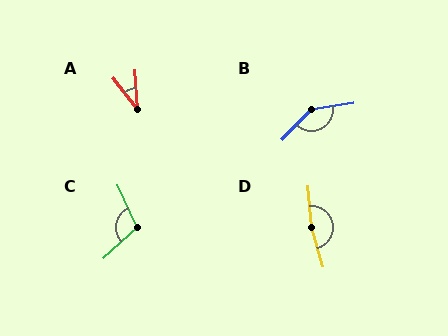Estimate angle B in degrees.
Approximately 142 degrees.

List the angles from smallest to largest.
A (34°), C (107°), B (142°), D (168°).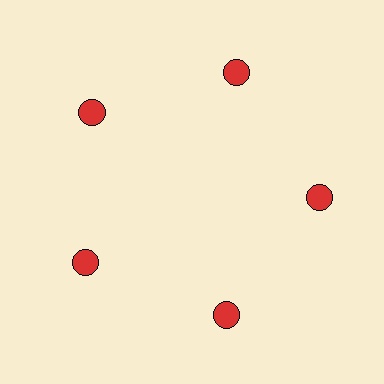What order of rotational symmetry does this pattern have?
This pattern has 5-fold rotational symmetry.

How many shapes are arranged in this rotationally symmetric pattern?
There are 5 shapes, arranged in 5 groups of 1.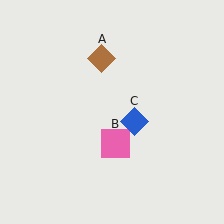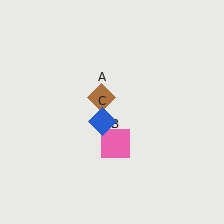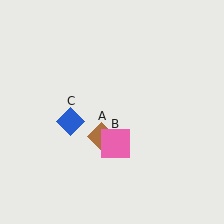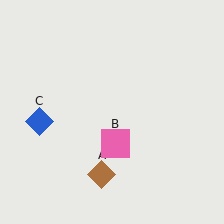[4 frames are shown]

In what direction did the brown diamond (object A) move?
The brown diamond (object A) moved down.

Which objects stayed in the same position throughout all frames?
Pink square (object B) remained stationary.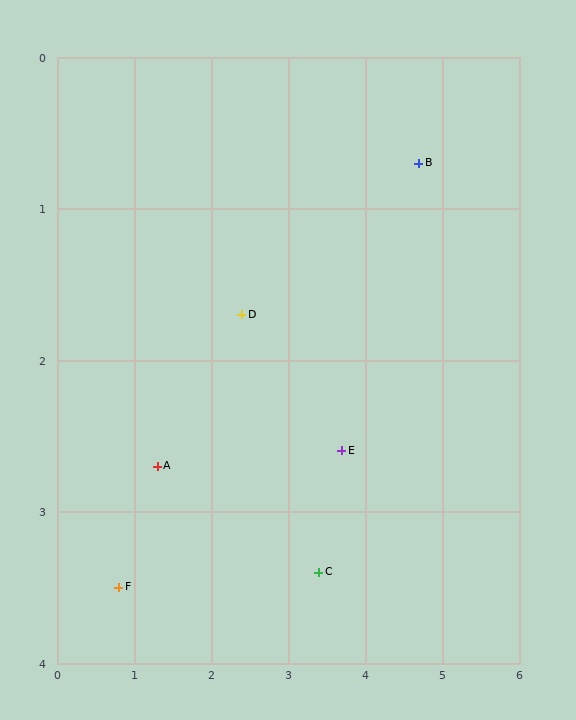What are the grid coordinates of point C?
Point C is at approximately (3.4, 3.4).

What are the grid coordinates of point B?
Point B is at approximately (4.7, 0.7).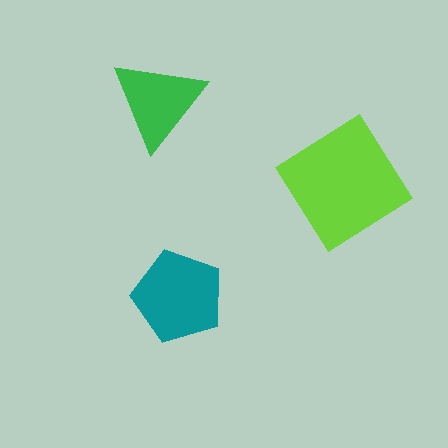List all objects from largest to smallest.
The lime diamond, the teal pentagon, the green triangle.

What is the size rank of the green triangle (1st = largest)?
3rd.